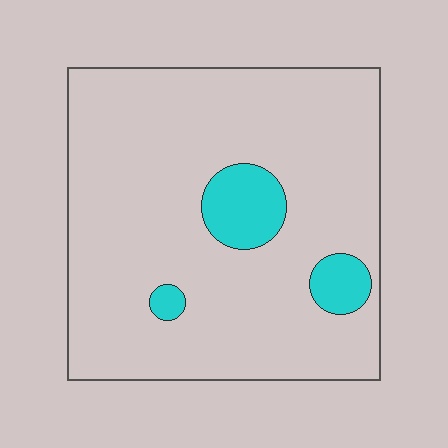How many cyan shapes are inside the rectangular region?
3.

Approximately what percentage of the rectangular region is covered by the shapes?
Approximately 10%.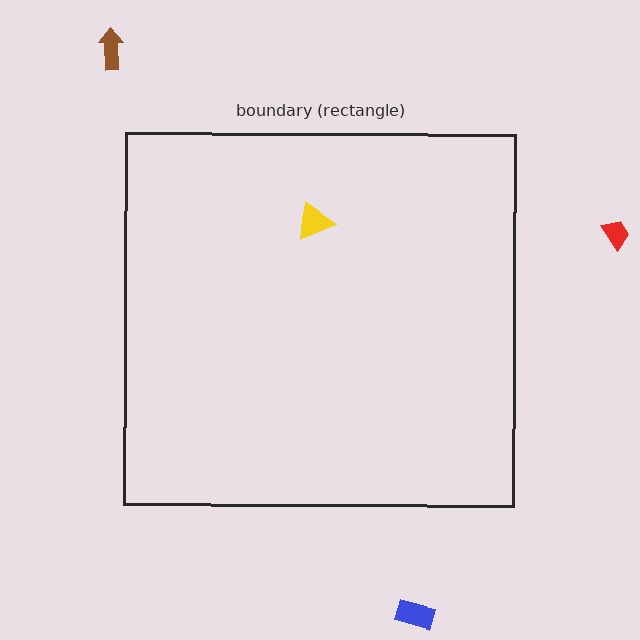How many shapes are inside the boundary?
1 inside, 3 outside.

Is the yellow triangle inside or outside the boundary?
Inside.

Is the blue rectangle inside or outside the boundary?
Outside.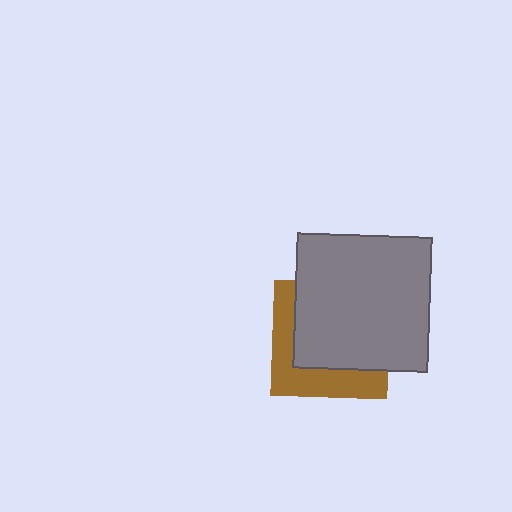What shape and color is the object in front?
The object in front is a gray square.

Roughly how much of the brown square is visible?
A small part of it is visible (roughly 37%).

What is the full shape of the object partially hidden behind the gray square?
The partially hidden object is a brown square.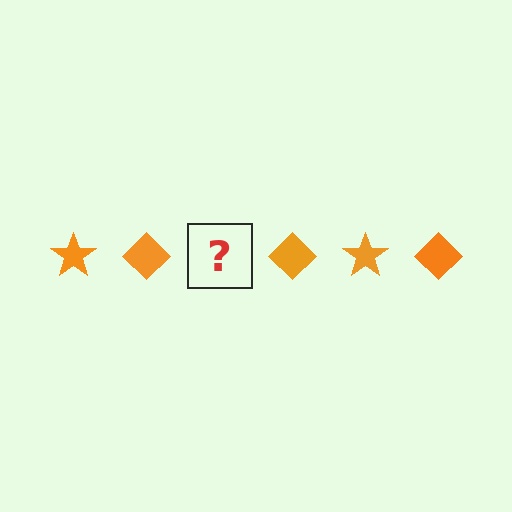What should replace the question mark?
The question mark should be replaced with an orange star.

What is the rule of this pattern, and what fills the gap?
The rule is that the pattern cycles through star, diamond shapes in orange. The gap should be filled with an orange star.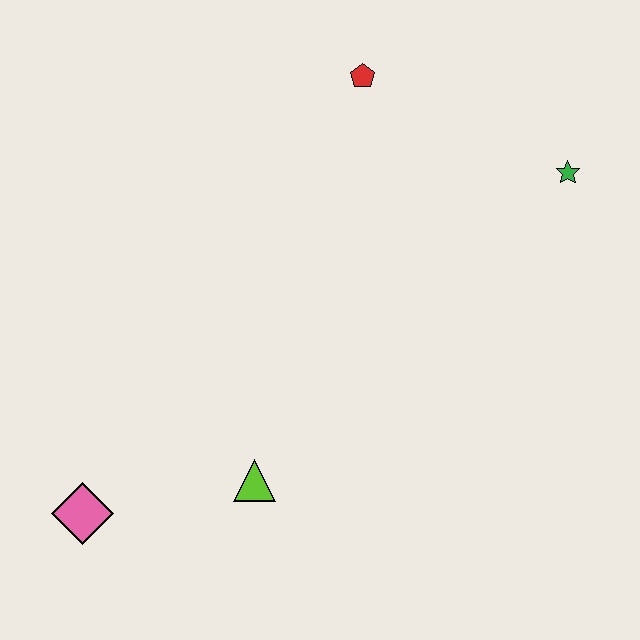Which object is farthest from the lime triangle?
The green star is farthest from the lime triangle.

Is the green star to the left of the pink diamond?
No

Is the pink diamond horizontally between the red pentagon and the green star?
No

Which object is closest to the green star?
The red pentagon is closest to the green star.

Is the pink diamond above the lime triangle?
No